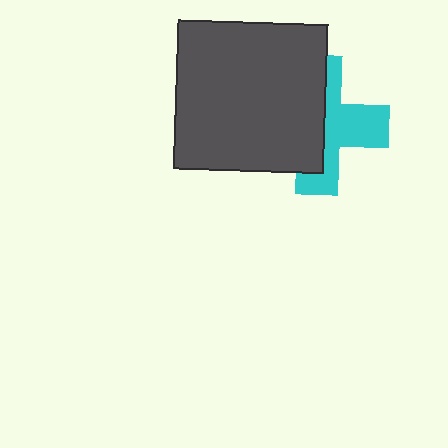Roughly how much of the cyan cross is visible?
About half of it is visible (roughly 47%).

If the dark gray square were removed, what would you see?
You would see the complete cyan cross.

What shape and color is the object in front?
The object in front is a dark gray square.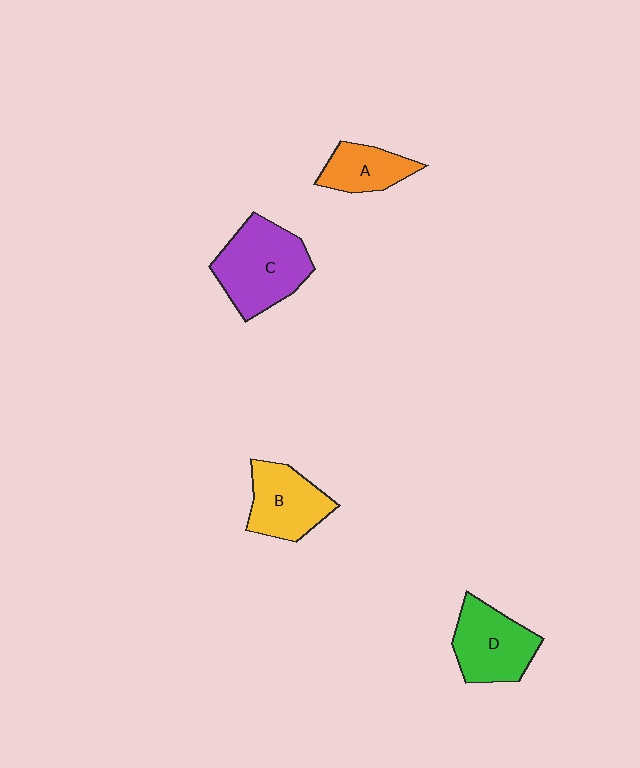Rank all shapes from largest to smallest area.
From largest to smallest: C (purple), D (green), B (yellow), A (orange).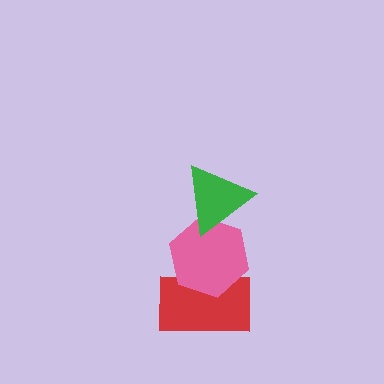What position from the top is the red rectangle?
The red rectangle is 3rd from the top.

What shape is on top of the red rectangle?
The pink hexagon is on top of the red rectangle.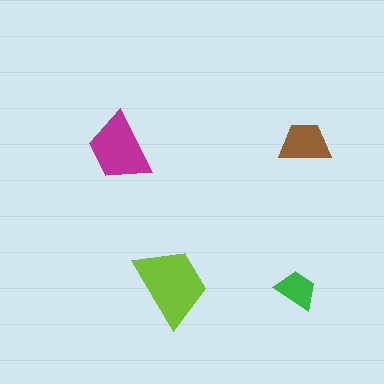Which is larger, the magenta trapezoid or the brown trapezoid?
The magenta one.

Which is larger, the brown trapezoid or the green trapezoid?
The brown one.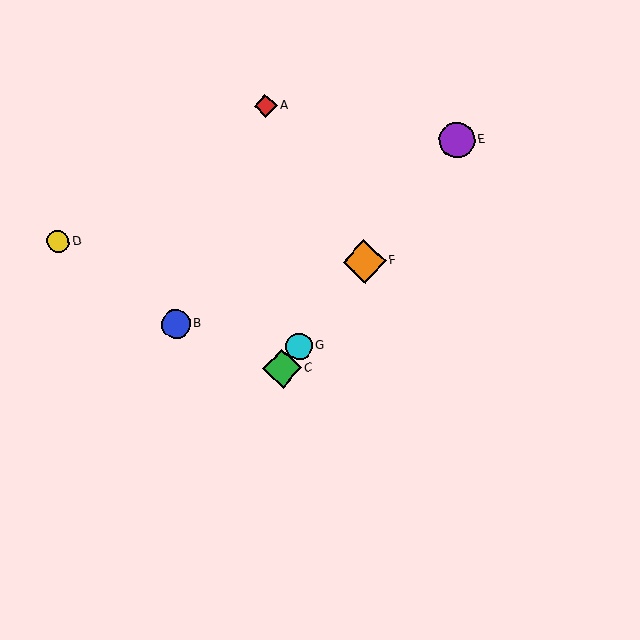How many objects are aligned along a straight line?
4 objects (C, E, F, G) are aligned along a straight line.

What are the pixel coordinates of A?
Object A is at (266, 106).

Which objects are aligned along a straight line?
Objects C, E, F, G are aligned along a straight line.